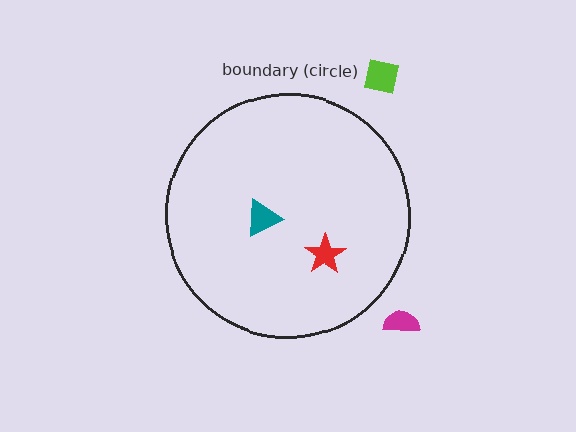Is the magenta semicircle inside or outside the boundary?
Outside.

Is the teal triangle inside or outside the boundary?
Inside.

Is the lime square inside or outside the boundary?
Outside.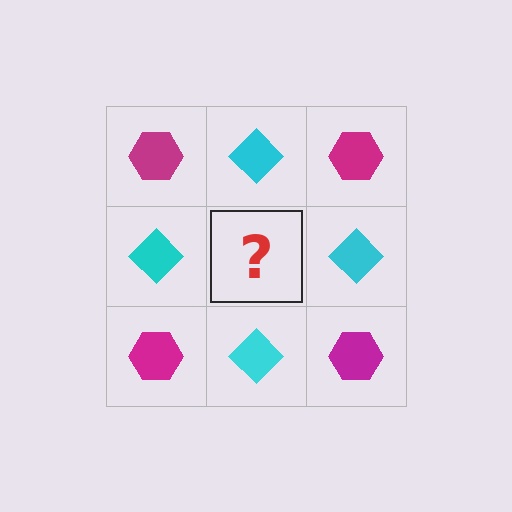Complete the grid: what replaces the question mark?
The question mark should be replaced with a magenta hexagon.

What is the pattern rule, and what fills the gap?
The rule is that it alternates magenta hexagon and cyan diamond in a checkerboard pattern. The gap should be filled with a magenta hexagon.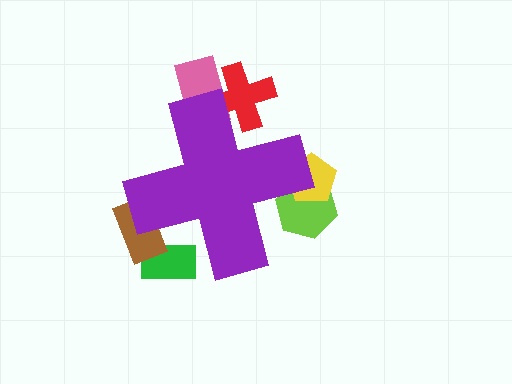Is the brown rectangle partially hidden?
Yes, the brown rectangle is partially hidden behind the purple cross.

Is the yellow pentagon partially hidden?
Yes, the yellow pentagon is partially hidden behind the purple cross.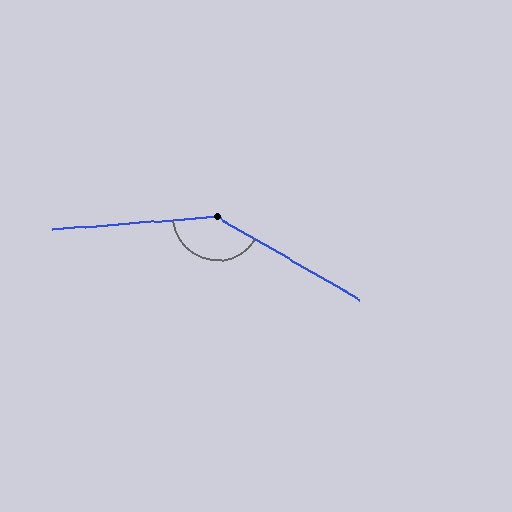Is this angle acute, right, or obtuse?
It is obtuse.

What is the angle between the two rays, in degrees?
Approximately 145 degrees.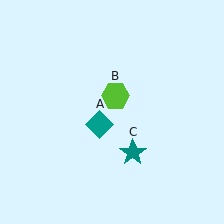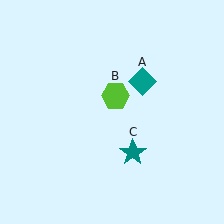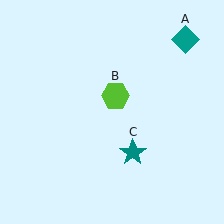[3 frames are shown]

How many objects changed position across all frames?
1 object changed position: teal diamond (object A).